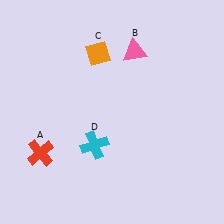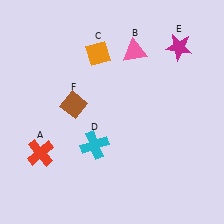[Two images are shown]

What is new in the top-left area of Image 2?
A brown diamond (F) was added in the top-left area of Image 2.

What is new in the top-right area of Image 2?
A magenta star (E) was added in the top-right area of Image 2.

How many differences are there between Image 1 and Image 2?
There are 2 differences between the two images.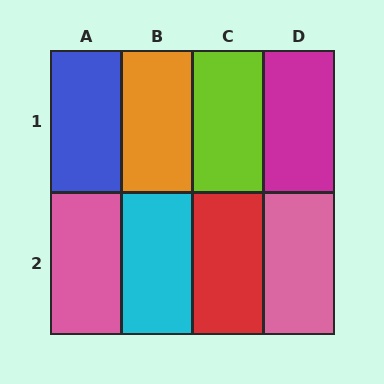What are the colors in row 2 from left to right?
Pink, cyan, red, pink.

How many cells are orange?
1 cell is orange.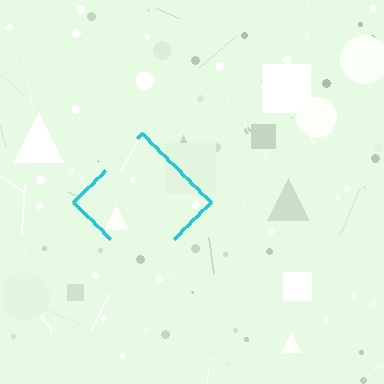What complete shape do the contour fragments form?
The contour fragments form a diamond.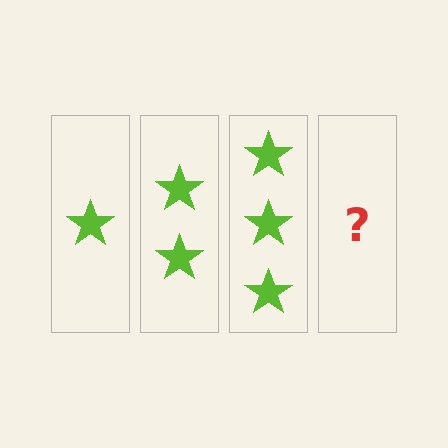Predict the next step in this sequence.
The next step is 4 stars.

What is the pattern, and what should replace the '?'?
The pattern is that each step adds one more star. The '?' should be 4 stars.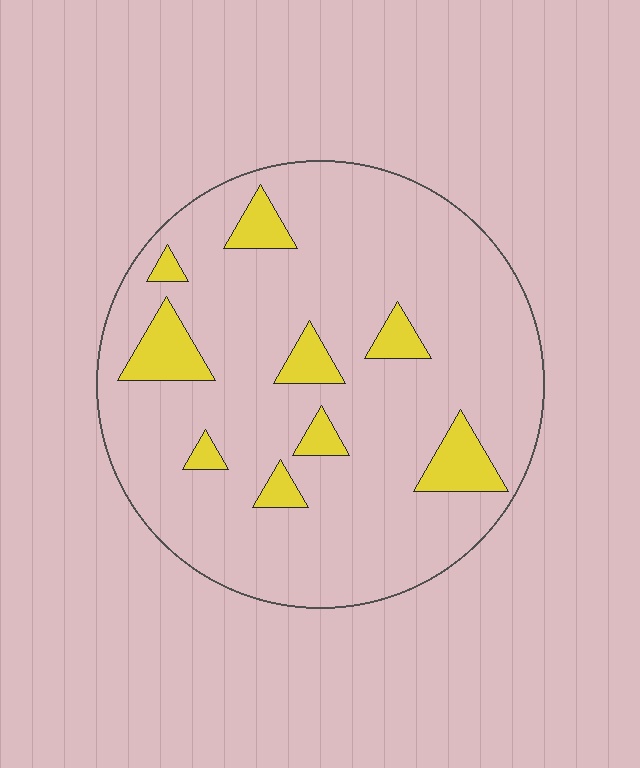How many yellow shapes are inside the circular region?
9.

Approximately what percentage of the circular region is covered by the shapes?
Approximately 15%.